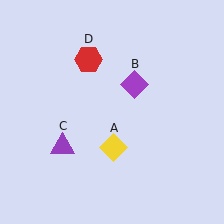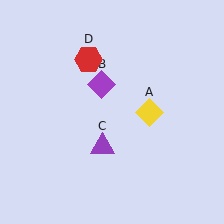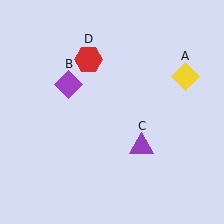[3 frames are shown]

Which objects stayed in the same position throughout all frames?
Red hexagon (object D) remained stationary.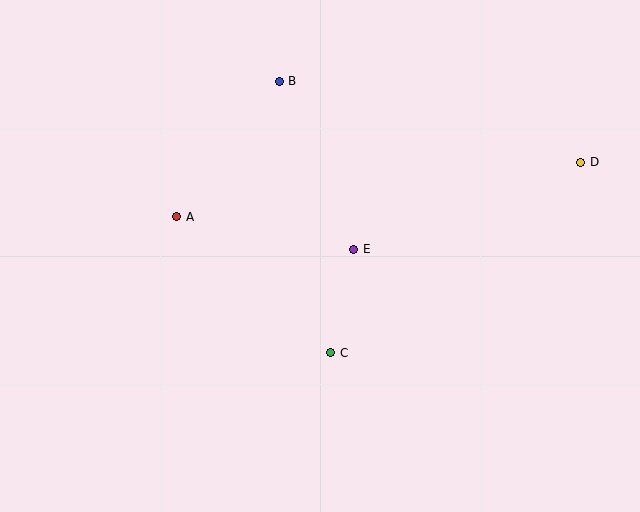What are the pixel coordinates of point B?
Point B is at (279, 81).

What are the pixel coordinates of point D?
Point D is at (581, 162).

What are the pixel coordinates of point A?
Point A is at (177, 217).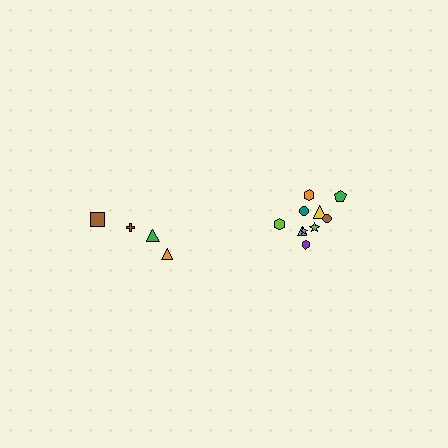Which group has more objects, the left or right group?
The right group.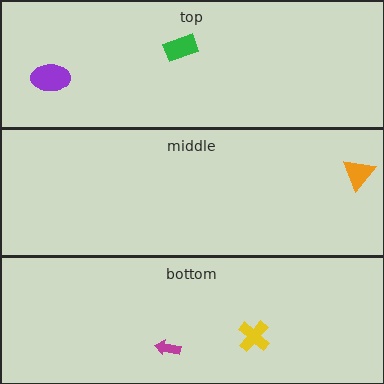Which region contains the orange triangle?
The middle region.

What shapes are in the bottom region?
The yellow cross, the magenta arrow.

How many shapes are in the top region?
2.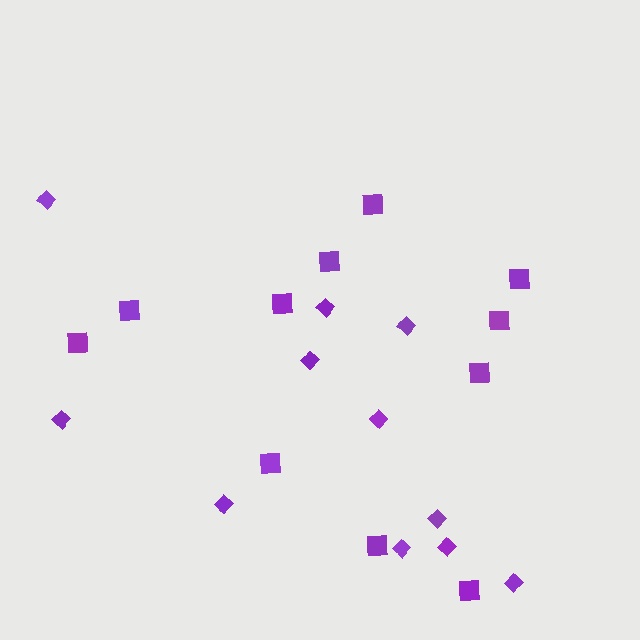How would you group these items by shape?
There are 2 groups: one group of squares (11) and one group of diamonds (11).